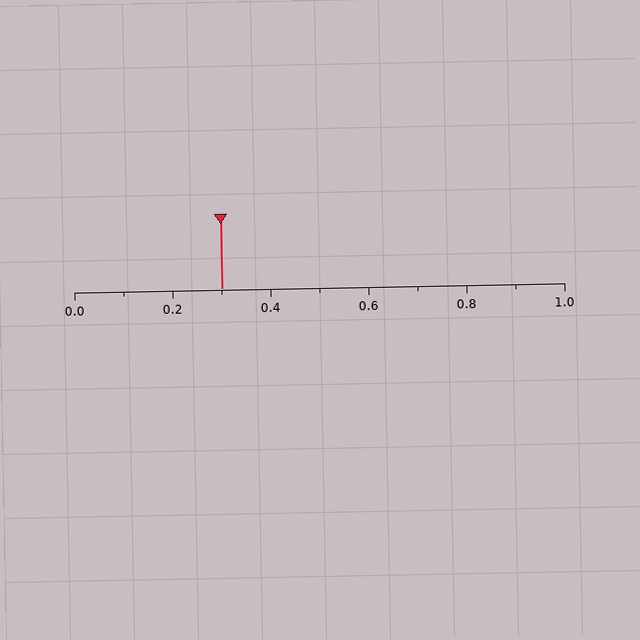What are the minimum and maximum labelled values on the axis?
The axis runs from 0.0 to 1.0.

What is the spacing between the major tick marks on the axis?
The major ticks are spaced 0.2 apart.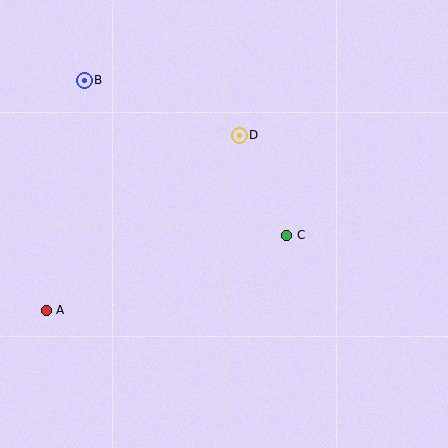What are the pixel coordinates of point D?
Point D is at (239, 135).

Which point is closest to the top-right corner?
Point D is closest to the top-right corner.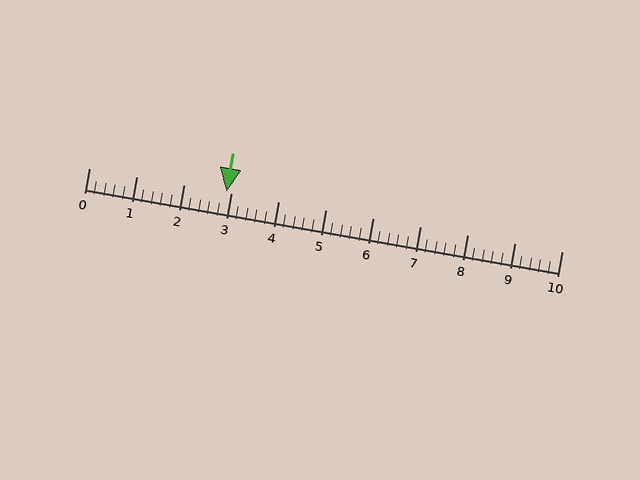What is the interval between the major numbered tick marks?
The major tick marks are spaced 1 units apart.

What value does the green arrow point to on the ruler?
The green arrow points to approximately 2.9.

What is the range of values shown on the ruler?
The ruler shows values from 0 to 10.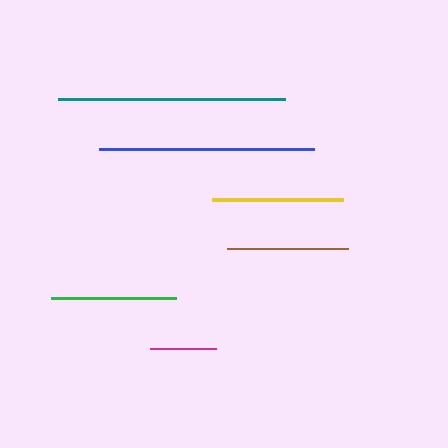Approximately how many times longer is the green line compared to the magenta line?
The green line is approximately 1.9 times the length of the magenta line.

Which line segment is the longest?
The teal line is the longest at approximately 227 pixels.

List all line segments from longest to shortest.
From longest to shortest: teal, blue, yellow, green, brown, magenta.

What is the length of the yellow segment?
The yellow segment is approximately 131 pixels long.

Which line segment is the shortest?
The magenta line is the shortest at approximately 66 pixels.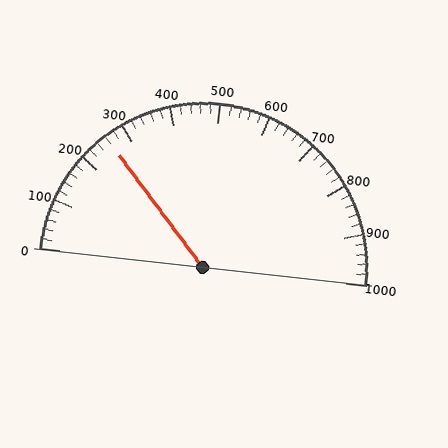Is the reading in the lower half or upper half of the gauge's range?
The reading is in the lower half of the range (0 to 1000).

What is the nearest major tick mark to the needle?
The nearest major tick mark is 300.